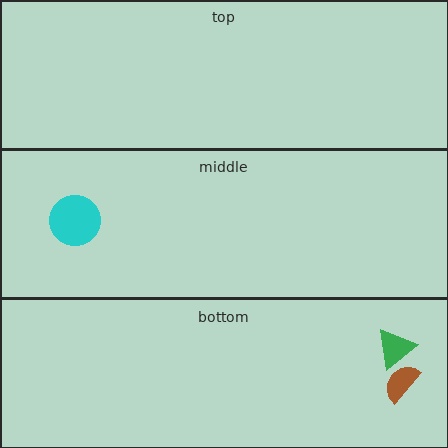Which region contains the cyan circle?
The middle region.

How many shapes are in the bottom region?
2.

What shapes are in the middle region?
The cyan circle.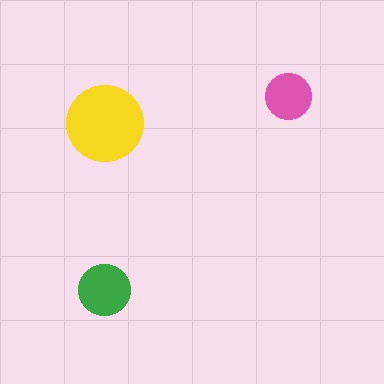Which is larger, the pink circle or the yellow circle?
The yellow one.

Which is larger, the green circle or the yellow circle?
The yellow one.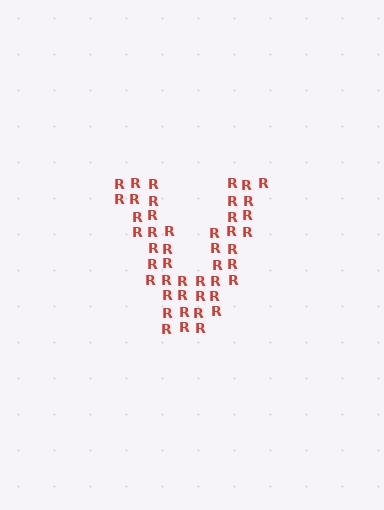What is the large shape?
The large shape is the letter V.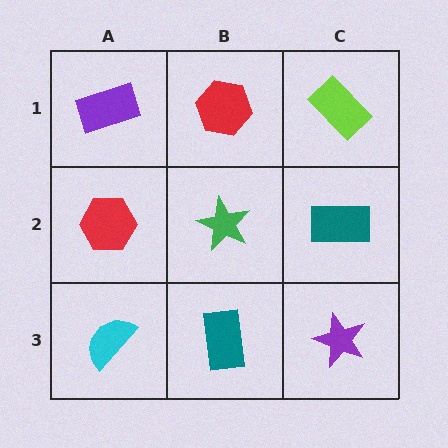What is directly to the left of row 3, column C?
A teal rectangle.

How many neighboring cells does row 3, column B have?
3.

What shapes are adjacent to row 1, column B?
A green star (row 2, column B), a purple rectangle (row 1, column A), a lime rectangle (row 1, column C).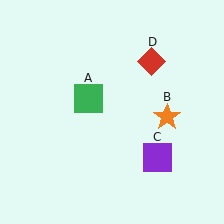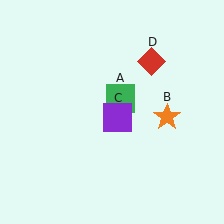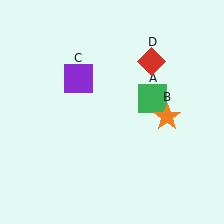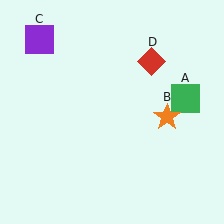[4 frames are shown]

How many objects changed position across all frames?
2 objects changed position: green square (object A), purple square (object C).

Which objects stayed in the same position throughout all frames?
Orange star (object B) and red diamond (object D) remained stationary.